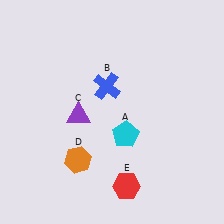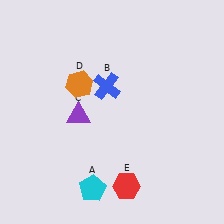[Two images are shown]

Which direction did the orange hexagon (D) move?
The orange hexagon (D) moved up.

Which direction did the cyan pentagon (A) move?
The cyan pentagon (A) moved down.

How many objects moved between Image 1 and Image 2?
2 objects moved between the two images.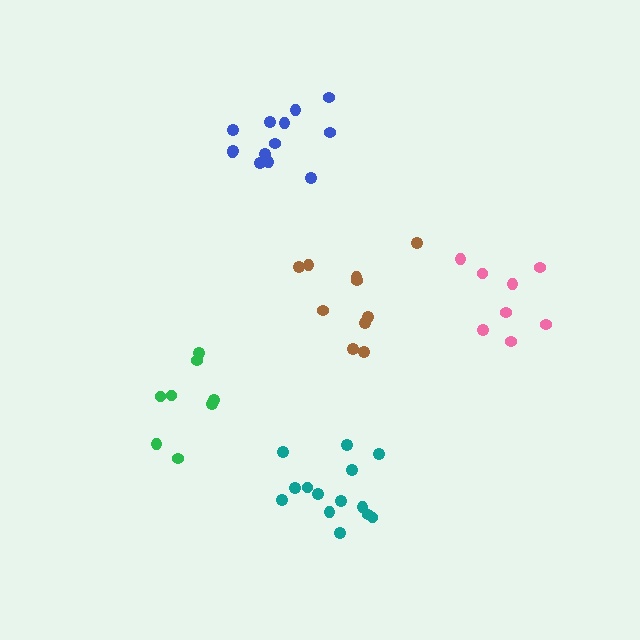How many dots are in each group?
Group 1: 14 dots, Group 2: 8 dots, Group 3: 10 dots, Group 4: 13 dots, Group 5: 8 dots (53 total).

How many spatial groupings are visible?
There are 5 spatial groupings.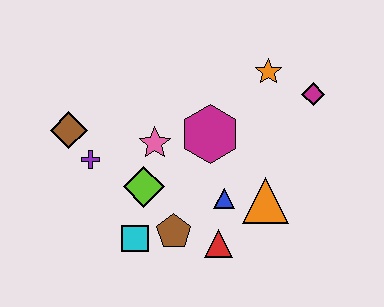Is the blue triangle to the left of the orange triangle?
Yes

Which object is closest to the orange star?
The magenta diamond is closest to the orange star.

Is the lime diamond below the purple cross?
Yes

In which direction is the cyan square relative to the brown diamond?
The cyan square is below the brown diamond.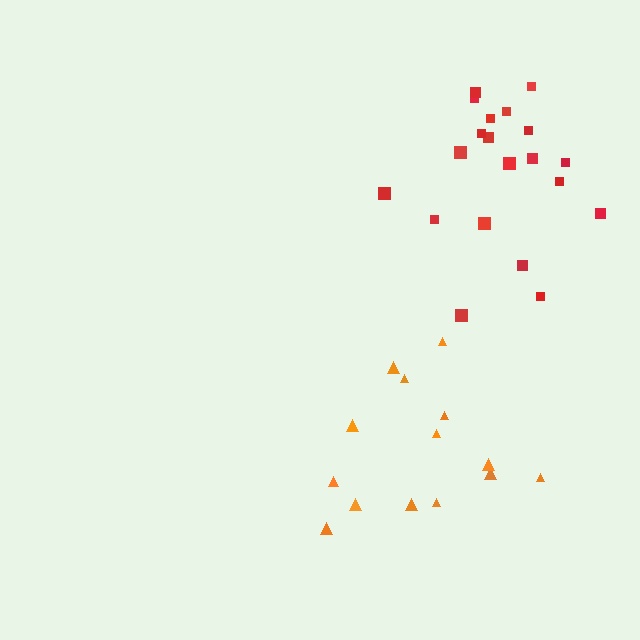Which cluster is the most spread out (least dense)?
Orange.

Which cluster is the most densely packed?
Red.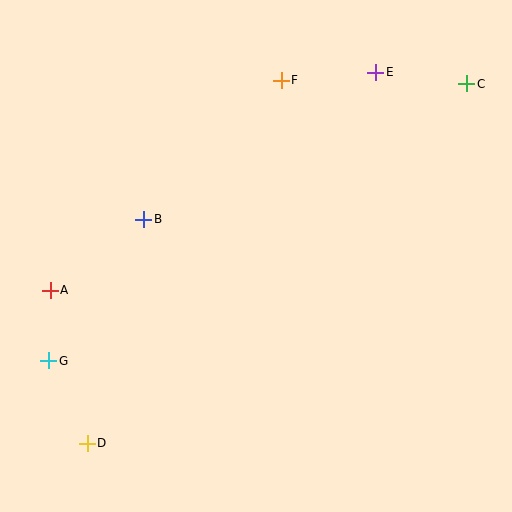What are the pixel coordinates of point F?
Point F is at (281, 80).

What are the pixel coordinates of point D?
Point D is at (87, 443).